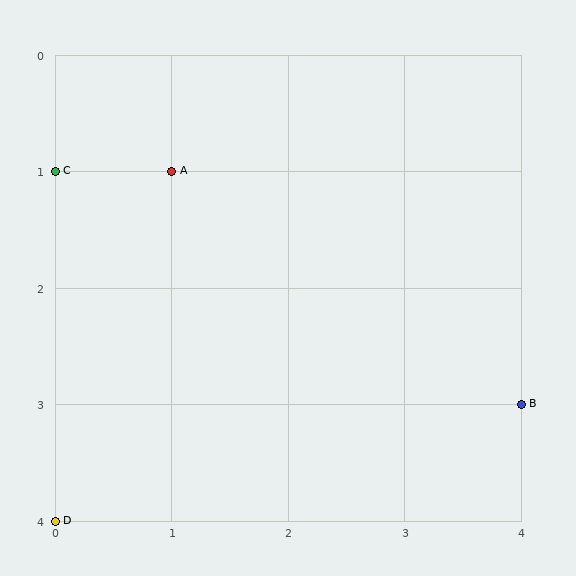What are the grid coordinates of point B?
Point B is at grid coordinates (4, 3).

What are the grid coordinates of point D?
Point D is at grid coordinates (0, 4).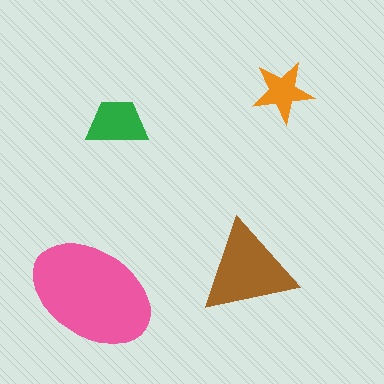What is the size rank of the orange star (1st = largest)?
4th.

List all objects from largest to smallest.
The pink ellipse, the brown triangle, the green trapezoid, the orange star.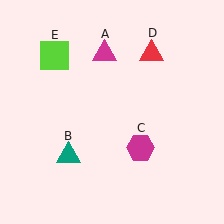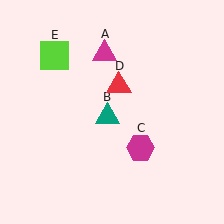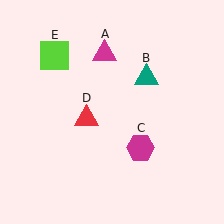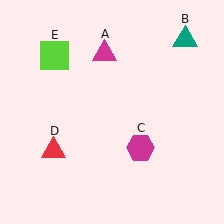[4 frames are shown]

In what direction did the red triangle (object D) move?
The red triangle (object D) moved down and to the left.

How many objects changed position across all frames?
2 objects changed position: teal triangle (object B), red triangle (object D).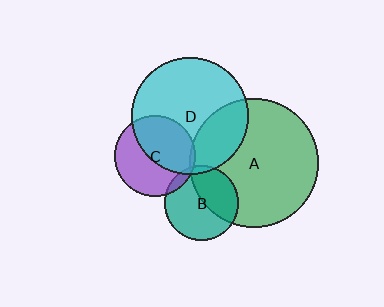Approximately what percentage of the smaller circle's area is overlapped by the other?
Approximately 10%.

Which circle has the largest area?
Circle A (green).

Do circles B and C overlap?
Yes.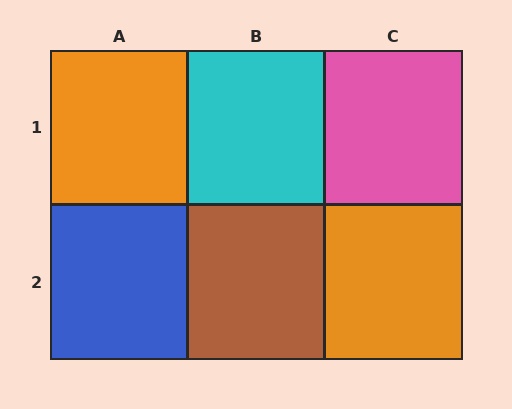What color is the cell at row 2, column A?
Blue.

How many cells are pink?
1 cell is pink.